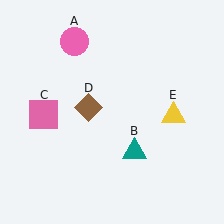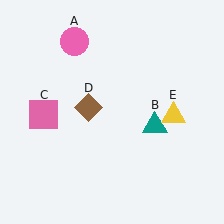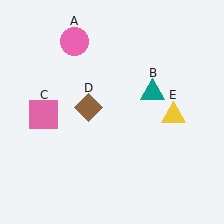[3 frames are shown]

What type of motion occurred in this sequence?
The teal triangle (object B) rotated counterclockwise around the center of the scene.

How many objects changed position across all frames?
1 object changed position: teal triangle (object B).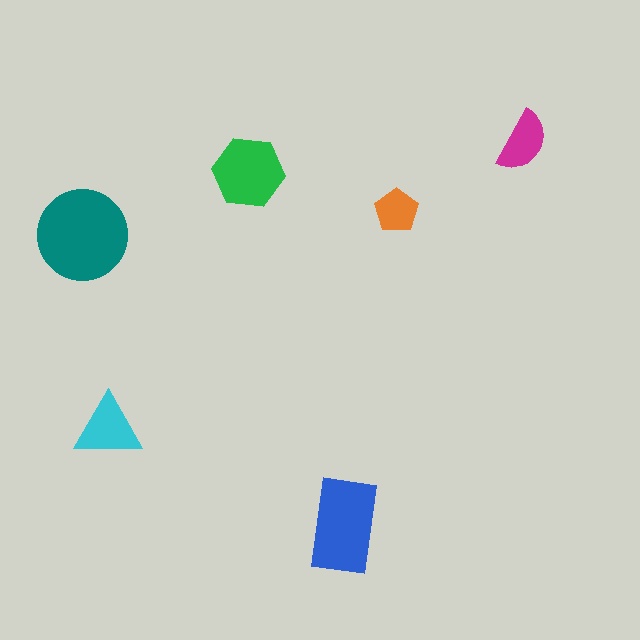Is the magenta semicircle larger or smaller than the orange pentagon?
Larger.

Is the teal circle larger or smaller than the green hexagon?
Larger.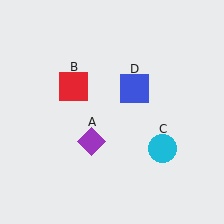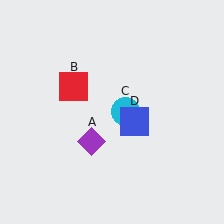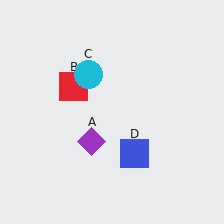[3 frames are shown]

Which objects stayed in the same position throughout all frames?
Purple diamond (object A) and red square (object B) remained stationary.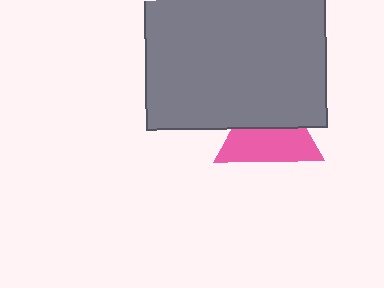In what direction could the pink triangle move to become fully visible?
The pink triangle could move down. That would shift it out from behind the gray square entirely.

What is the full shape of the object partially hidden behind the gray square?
The partially hidden object is a pink triangle.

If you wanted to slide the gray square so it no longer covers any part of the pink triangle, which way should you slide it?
Slide it up — that is the most direct way to separate the two shapes.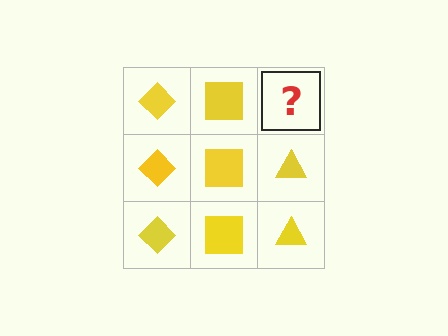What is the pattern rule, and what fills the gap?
The rule is that each column has a consistent shape. The gap should be filled with a yellow triangle.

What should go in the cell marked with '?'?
The missing cell should contain a yellow triangle.